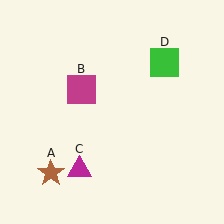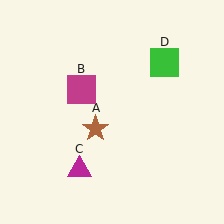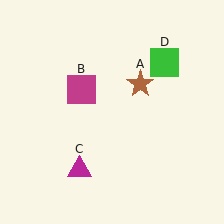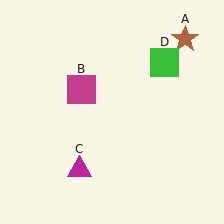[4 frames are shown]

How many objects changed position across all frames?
1 object changed position: brown star (object A).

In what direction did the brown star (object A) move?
The brown star (object A) moved up and to the right.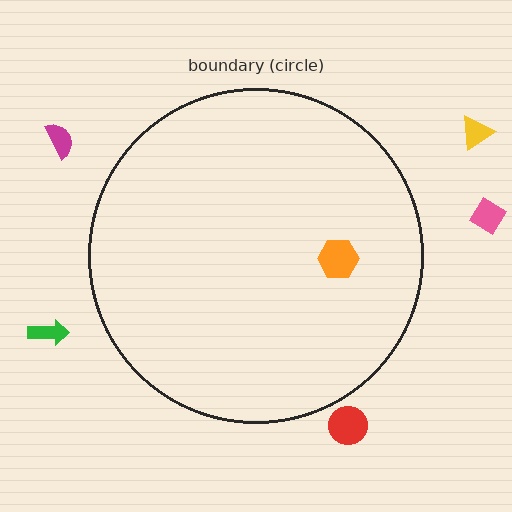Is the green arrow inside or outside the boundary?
Outside.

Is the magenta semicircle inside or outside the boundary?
Outside.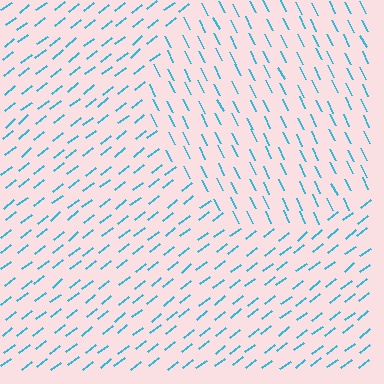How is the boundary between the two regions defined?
The boundary is defined purely by a change in line orientation (approximately 78 degrees difference). All lines are the same color and thickness.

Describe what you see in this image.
The image is filled with small cyan line segments. A circle region in the image has lines oriented differently from the surrounding lines, creating a visible texture boundary.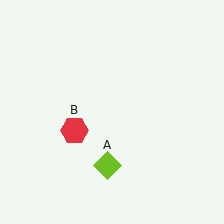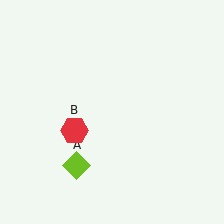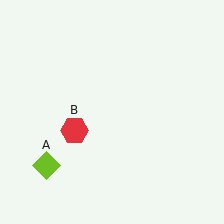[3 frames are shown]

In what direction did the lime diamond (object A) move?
The lime diamond (object A) moved left.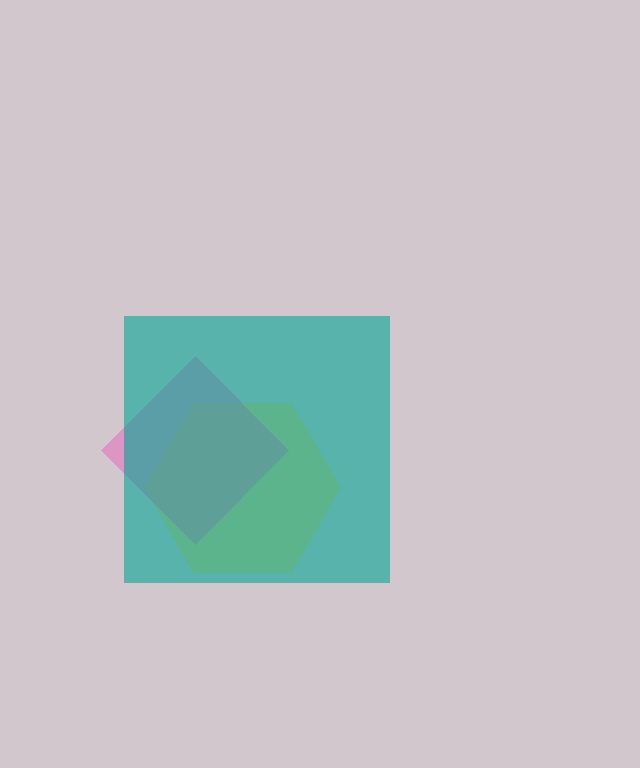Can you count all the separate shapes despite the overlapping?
Yes, there are 3 separate shapes.